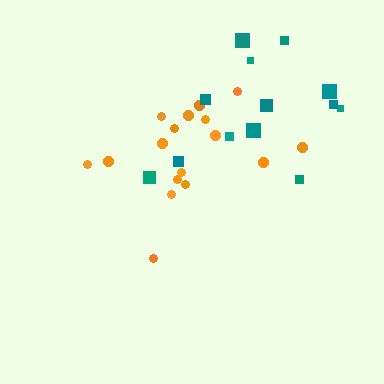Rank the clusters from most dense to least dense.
orange, teal.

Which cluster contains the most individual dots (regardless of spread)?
Orange (17).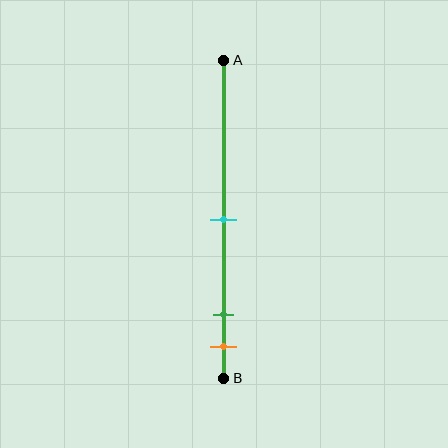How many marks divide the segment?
There are 3 marks dividing the segment.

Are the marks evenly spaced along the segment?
No, the marks are not evenly spaced.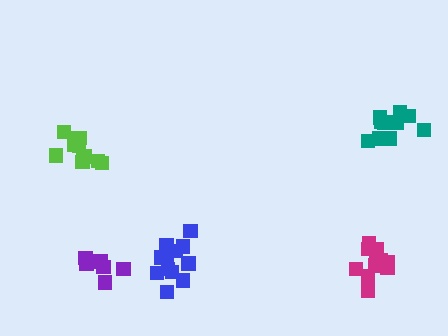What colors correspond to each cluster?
The clusters are colored: blue, teal, magenta, lime, purple.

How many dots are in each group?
Group 1: 13 dots, Group 2: 11 dots, Group 3: 11 dots, Group 4: 11 dots, Group 5: 7 dots (53 total).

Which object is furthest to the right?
The teal cluster is rightmost.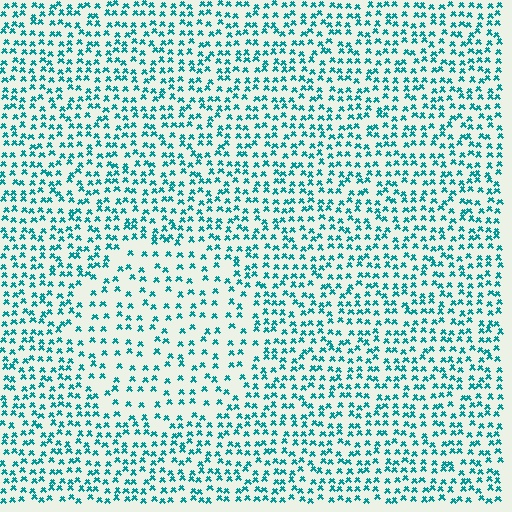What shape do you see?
I see a circle.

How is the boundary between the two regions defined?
The boundary is defined by a change in element density (approximately 1.8x ratio). All elements are the same color, size, and shape.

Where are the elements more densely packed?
The elements are more densely packed outside the circle boundary.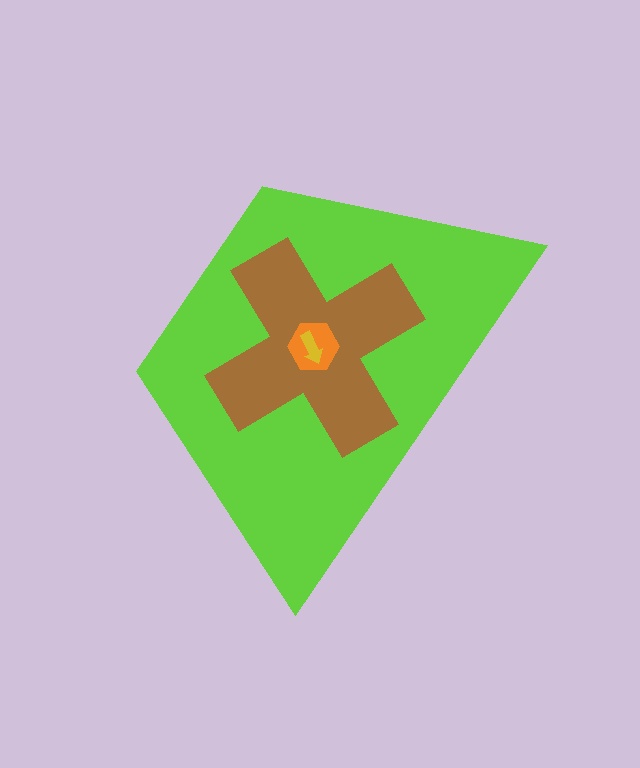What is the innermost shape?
The yellow arrow.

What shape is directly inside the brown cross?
The orange hexagon.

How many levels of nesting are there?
4.